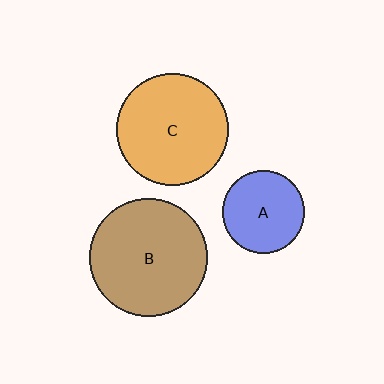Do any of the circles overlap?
No, none of the circles overlap.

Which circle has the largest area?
Circle B (brown).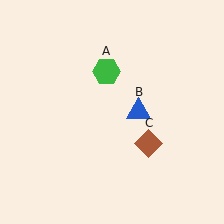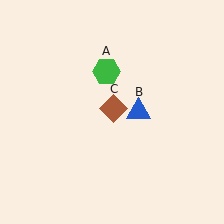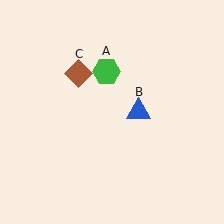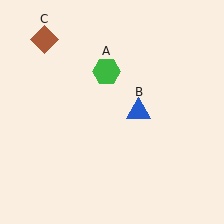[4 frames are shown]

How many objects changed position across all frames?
1 object changed position: brown diamond (object C).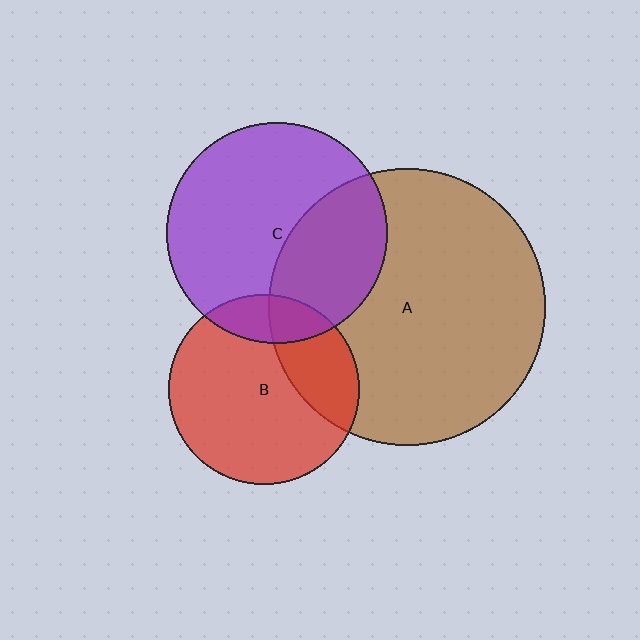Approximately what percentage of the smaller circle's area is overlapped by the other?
Approximately 35%.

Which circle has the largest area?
Circle A (brown).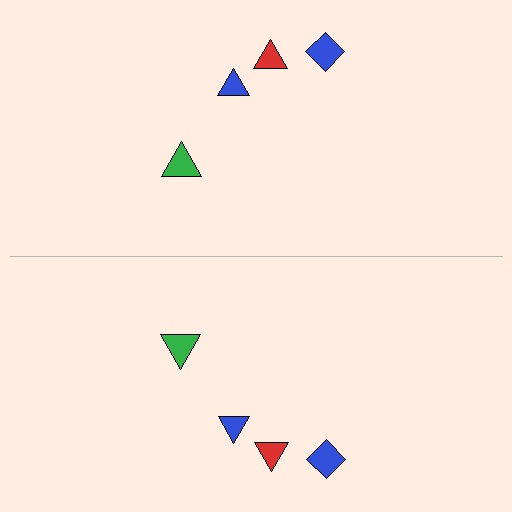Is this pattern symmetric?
Yes, this pattern has bilateral (reflection) symmetry.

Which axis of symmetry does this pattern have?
The pattern has a horizontal axis of symmetry running through the center of the image.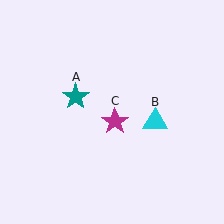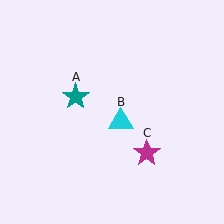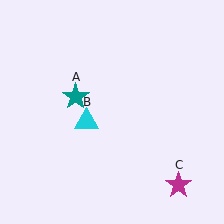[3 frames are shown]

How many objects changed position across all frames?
2 objects changed position: cyan triangle (object B), magenta star (object C).